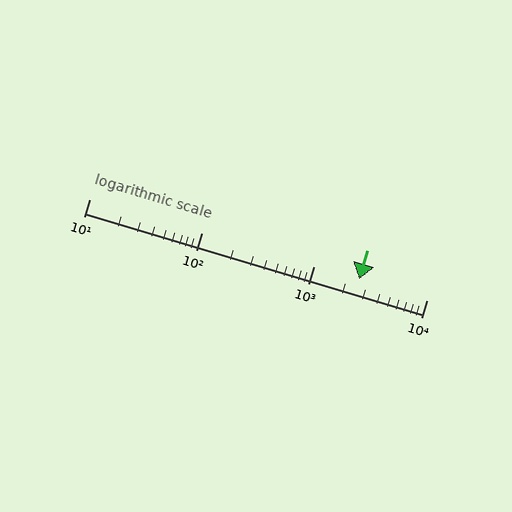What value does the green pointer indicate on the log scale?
The pointer indicates approximately 2500.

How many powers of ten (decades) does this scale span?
The scale spans 3 decades, from 10 to 10000.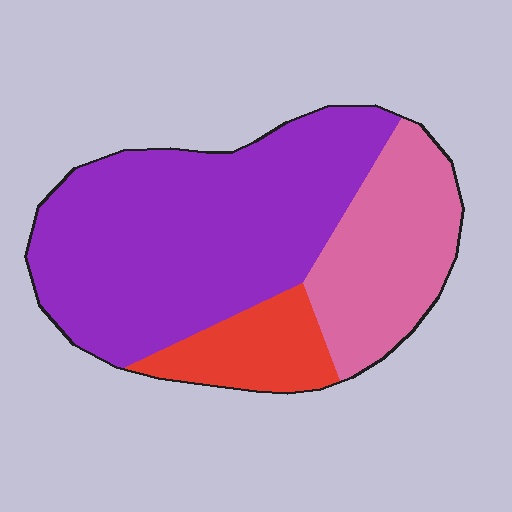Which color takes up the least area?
Red, at roughly 15%.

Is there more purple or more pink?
Purple.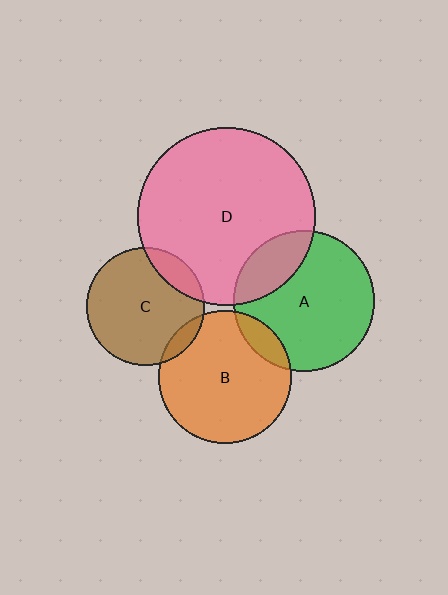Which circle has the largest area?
Circle D (pink).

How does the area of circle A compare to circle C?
Approximately 1.4 times.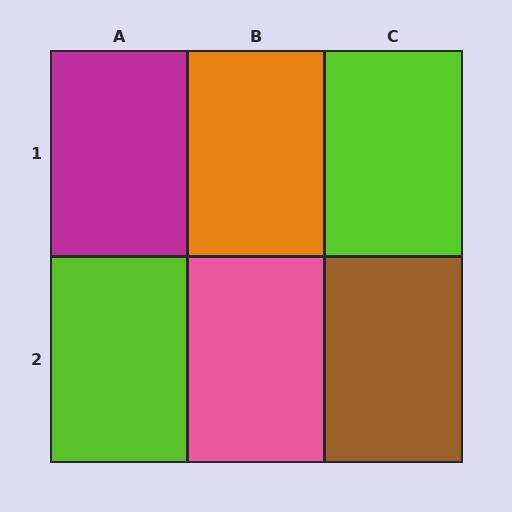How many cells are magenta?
1 cell is magenta.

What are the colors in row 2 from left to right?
Lime, pink, brown.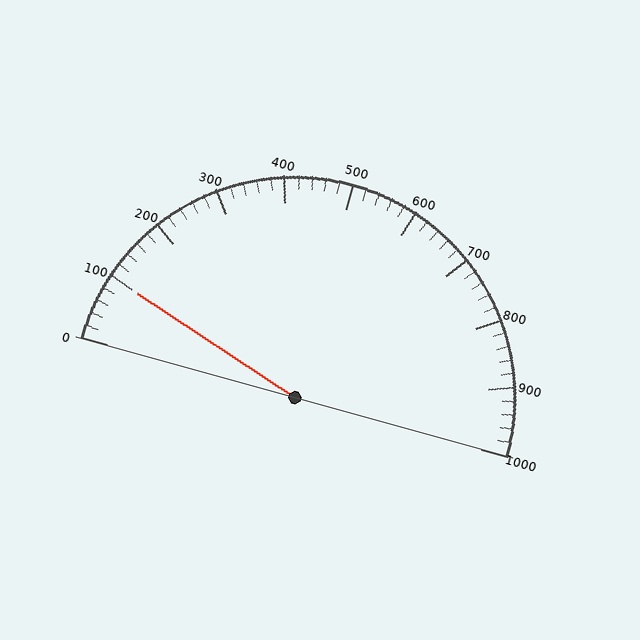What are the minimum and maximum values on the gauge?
The gauge ranges from 0 to 1000.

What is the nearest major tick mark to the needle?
The nearest major tick mark is 100.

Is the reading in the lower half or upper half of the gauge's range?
The reading is in the lower half of the range (0 to 1000).